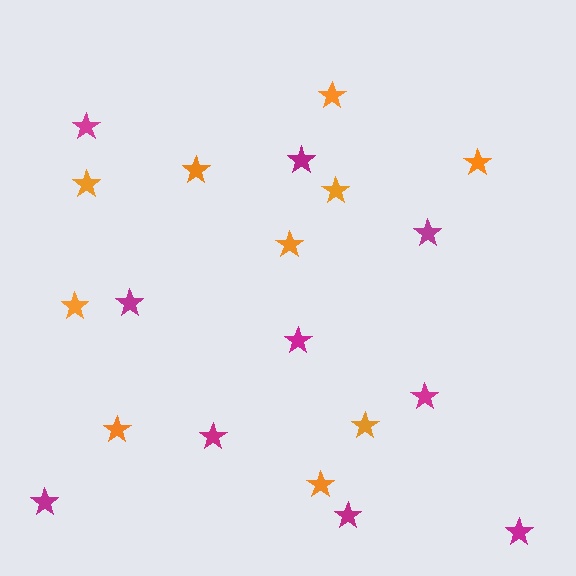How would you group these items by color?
There are 2 groups: one group of orange stars (10) and one group of magenta stars (10).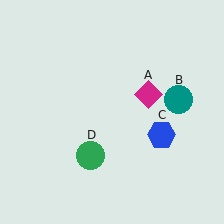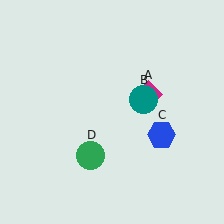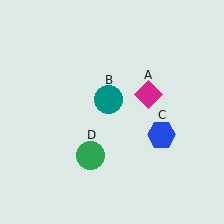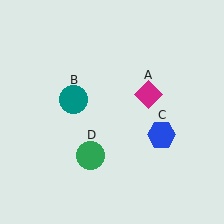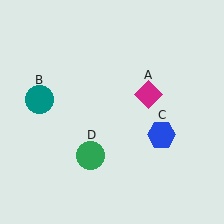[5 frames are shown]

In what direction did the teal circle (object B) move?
The teal circle (object B) moved left.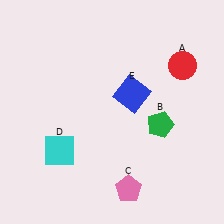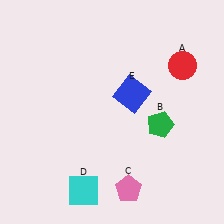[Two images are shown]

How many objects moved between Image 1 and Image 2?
1 object moved between the two images.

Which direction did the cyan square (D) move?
The cyan square (D) moved down.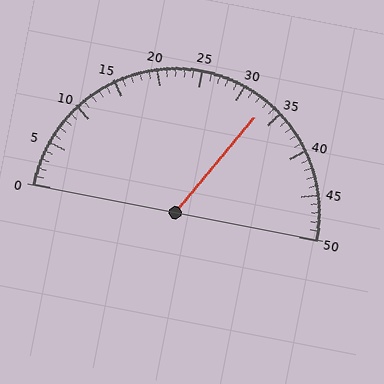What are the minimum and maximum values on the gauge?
The gauge ranges from 0 to 50.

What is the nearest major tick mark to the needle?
The nearest major tick mark is 35.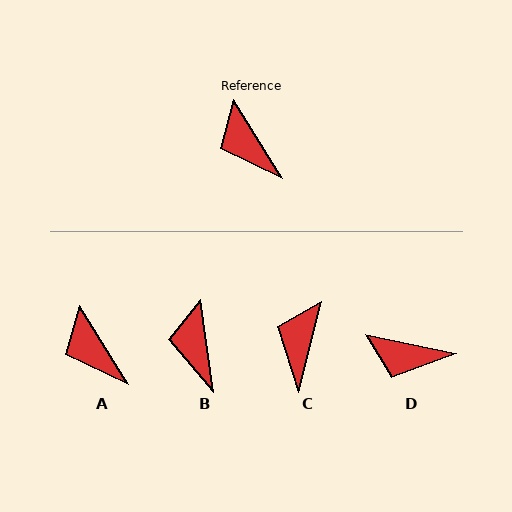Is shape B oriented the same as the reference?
No, it is off by about 24 degrees.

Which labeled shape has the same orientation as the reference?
A.